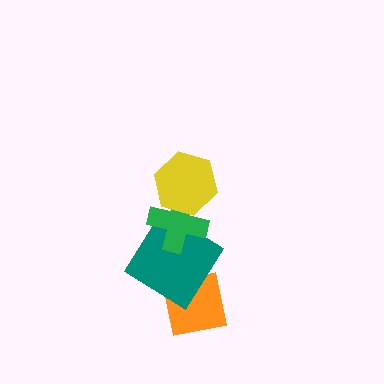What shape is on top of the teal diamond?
The green cross is on top of the teal diamond.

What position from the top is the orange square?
The orange square is 4th from the top.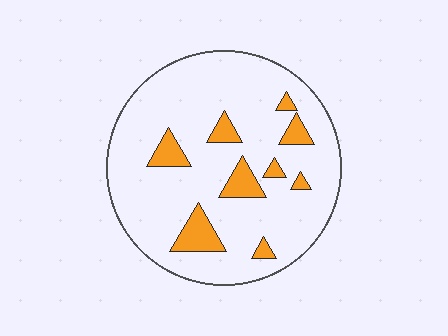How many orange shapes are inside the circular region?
9.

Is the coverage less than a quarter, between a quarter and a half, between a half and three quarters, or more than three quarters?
Less than a quarter.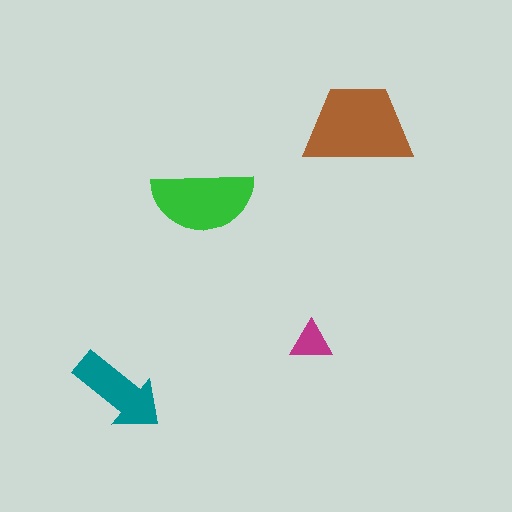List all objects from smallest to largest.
The magenta triangle, the teal arrow, the green semicircle, the brown trapezoid.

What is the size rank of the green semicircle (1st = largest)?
2nd.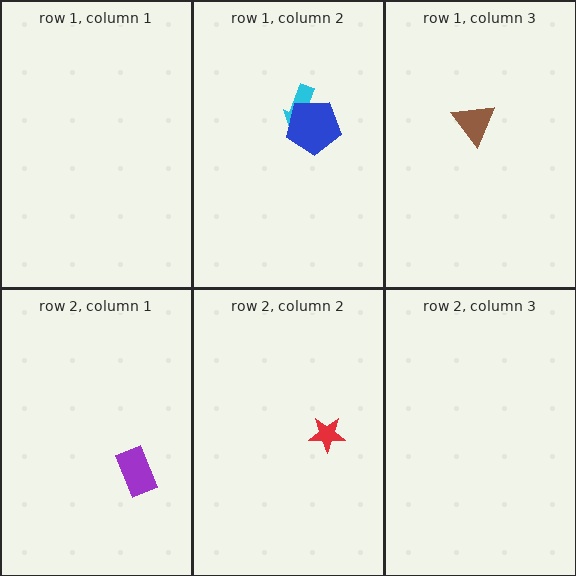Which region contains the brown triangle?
The row 1, column 3 region.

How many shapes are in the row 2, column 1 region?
1.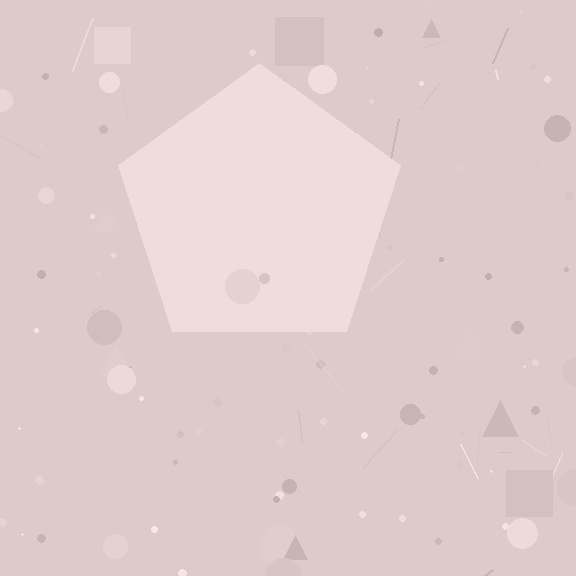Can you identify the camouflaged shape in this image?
The camouflaged shape is a pentagon.